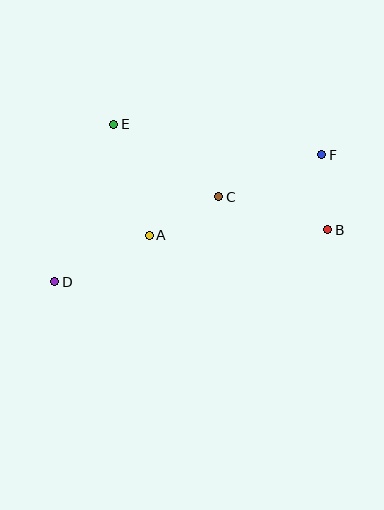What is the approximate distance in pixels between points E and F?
The distance between E and F is approximately 210 pixels.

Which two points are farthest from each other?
Points D and F are farthest from each other.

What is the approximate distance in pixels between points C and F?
The distance between C and F is approximately 111 pixels.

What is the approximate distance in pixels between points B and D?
The distance between B and D is approximately 278 pixels.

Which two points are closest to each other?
Points B and F are closest to each other.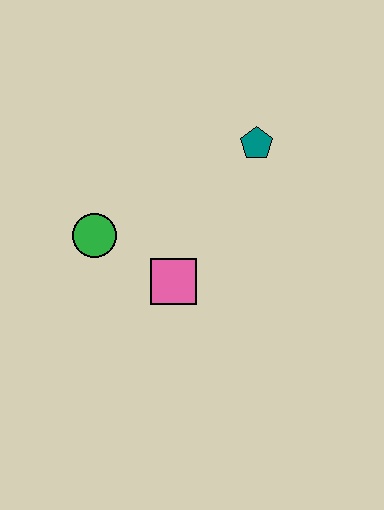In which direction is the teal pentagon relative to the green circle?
The teal pentagon is to the right of the green circle.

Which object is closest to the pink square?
The green circle is closest to the pink square.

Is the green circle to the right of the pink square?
No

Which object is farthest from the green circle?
The teal pentagon is farthest from the green circle.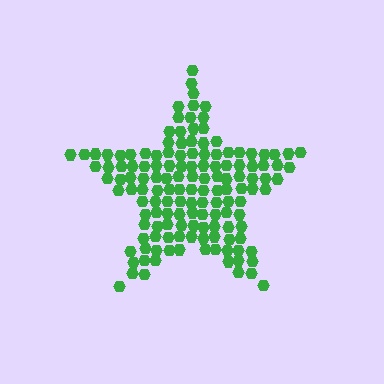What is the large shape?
The large shape is a star.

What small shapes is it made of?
It is made of small hexagons.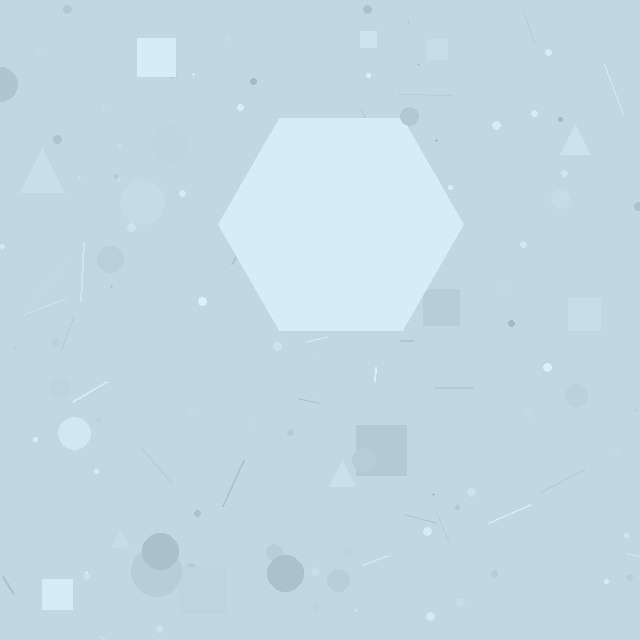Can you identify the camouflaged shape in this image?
The camouflaged shape is a hexagon.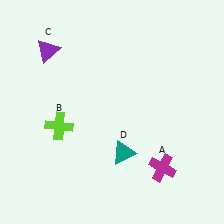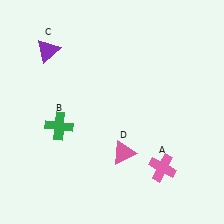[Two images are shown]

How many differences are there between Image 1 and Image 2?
There are 3 differences between the two images.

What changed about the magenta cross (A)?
In Image 1, A is magenta. In Image 2, it changed to pink.